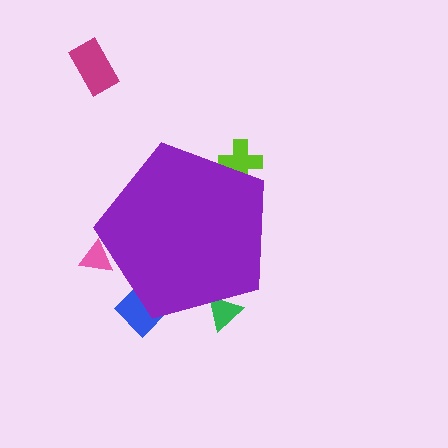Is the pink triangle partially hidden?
Yes, the pink triangle is partially hidden behind the purple pentagon.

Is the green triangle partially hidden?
Yes, the green triangle is partially hidden behind the purple pentagon.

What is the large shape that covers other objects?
A purple pentagon.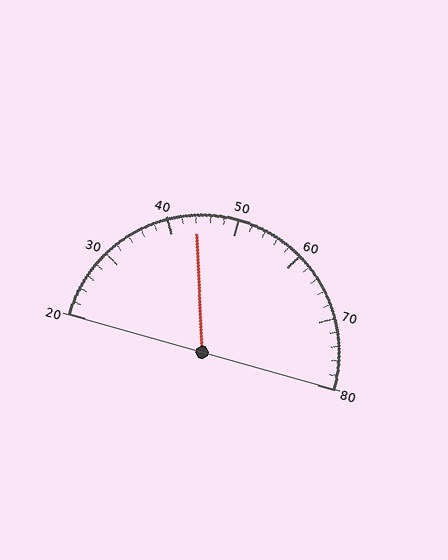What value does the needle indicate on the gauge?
The needle indicates approximately 44.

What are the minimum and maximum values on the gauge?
The gauge ranges from 20 to 80.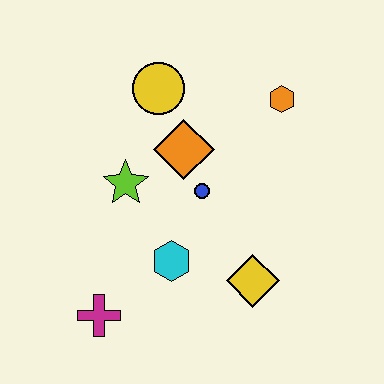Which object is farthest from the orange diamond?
The magenta cross is farthest from the orange diamond.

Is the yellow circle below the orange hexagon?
No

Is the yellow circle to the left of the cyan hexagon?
Yes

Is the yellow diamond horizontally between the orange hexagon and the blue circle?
Yes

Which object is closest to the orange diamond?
The blue circle is closest to the orange diamond.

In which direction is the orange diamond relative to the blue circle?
The orange diamond is above the blue circle.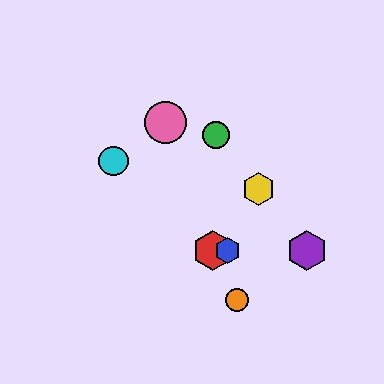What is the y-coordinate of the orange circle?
The orange circle is at y≈300.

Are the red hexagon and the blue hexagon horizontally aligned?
Yes, both are at y≈251.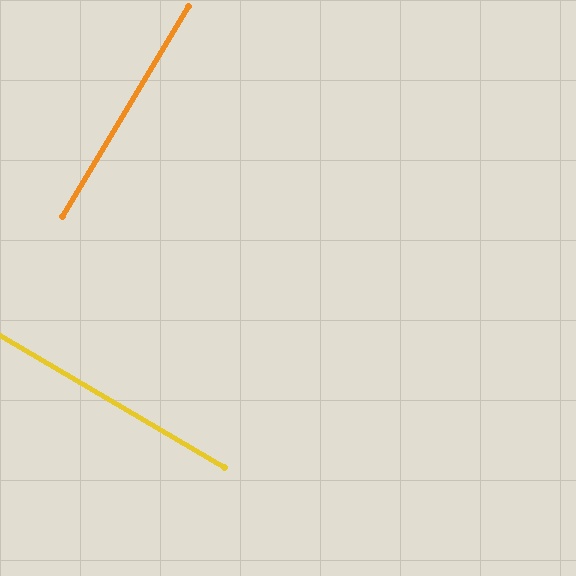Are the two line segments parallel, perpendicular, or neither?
Perpendicular — they meet at approximately 89°.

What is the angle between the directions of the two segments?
Approximately 89 degrees.